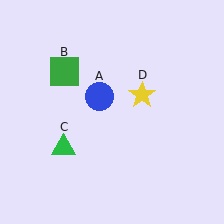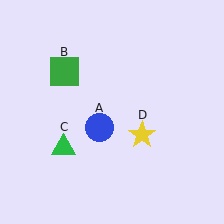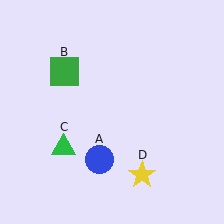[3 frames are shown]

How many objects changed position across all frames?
2 objects changed position: blue circle (object A), yellow star (object D).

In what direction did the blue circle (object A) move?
The blue circle (object A) moved down.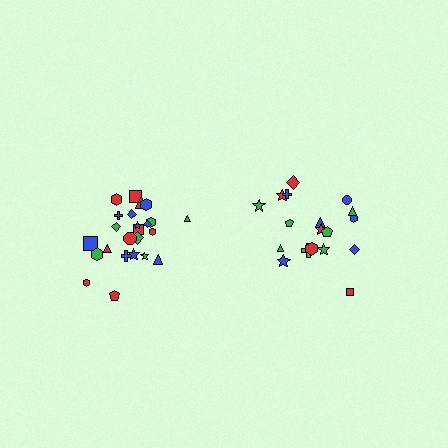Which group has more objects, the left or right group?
The left group.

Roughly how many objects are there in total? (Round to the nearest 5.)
Roughly 45 objects in total.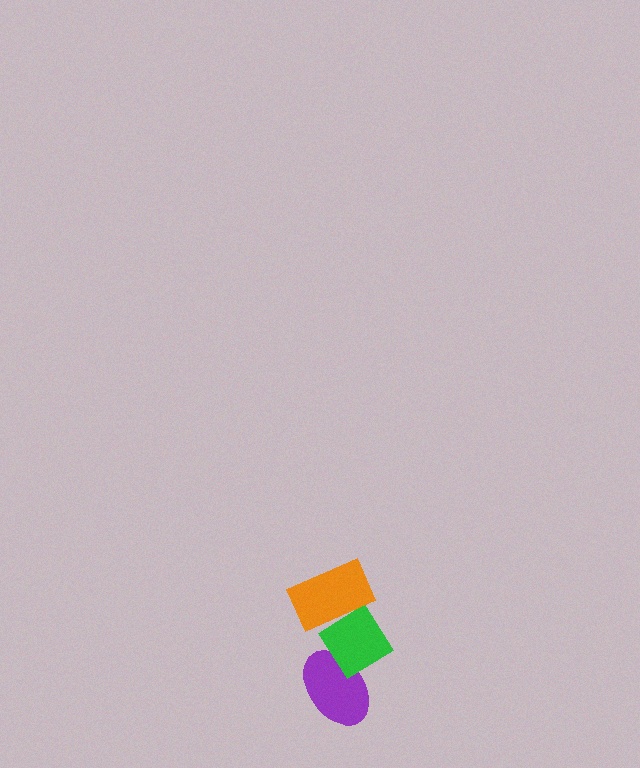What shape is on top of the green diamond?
The orange rectangle is on top of the green diamond.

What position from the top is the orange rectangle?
The orange rectangle is 1st from the top.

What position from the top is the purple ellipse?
The purple ellipse is 3rd from the top.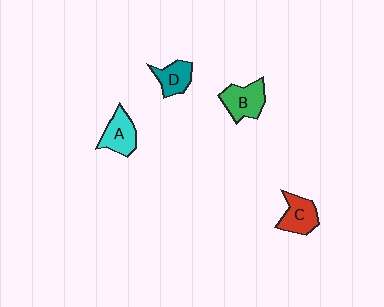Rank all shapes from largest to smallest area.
From largest to smallest: B (green), A (cyan), C (red), D (teal).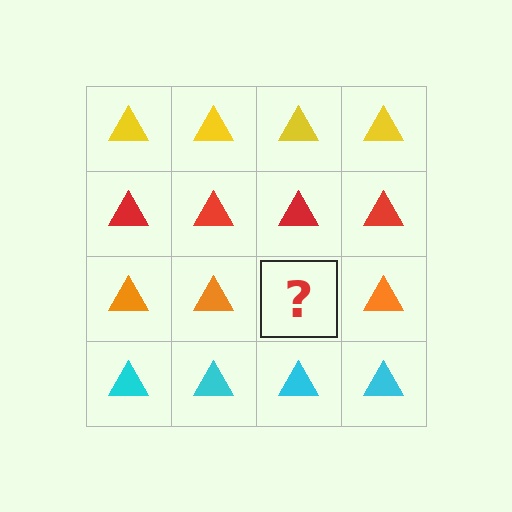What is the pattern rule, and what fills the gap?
The rule is that each row has a consistent color. The gap should be filled with an orange triangle.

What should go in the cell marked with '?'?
The missing cell should contain an orange triangle.